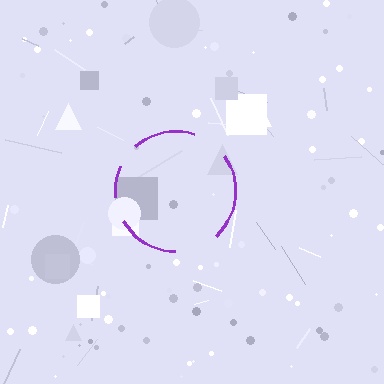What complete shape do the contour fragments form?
The contour fragments form a circle.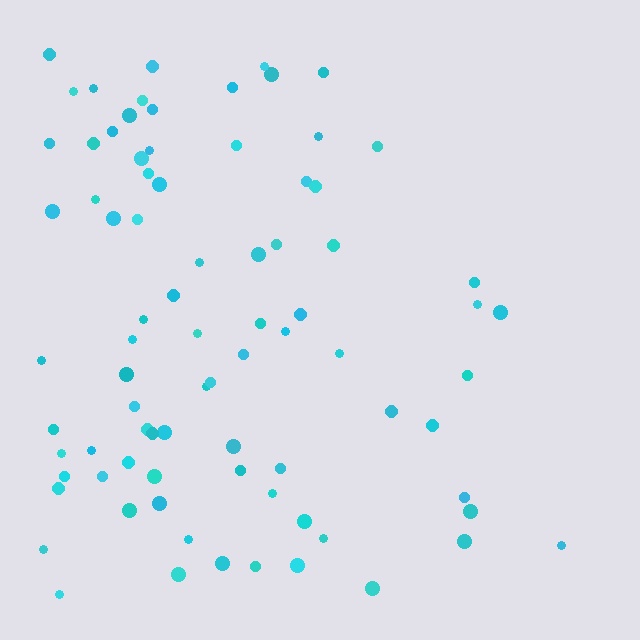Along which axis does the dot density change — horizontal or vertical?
Horizontal.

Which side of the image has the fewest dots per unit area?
The right.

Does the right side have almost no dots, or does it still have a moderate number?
Still a moderate number, just noticeably fewer than the left.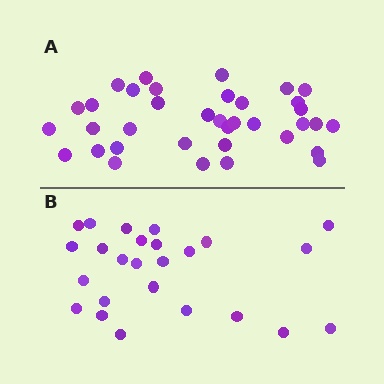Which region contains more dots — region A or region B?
Region A (the top region) has more dots.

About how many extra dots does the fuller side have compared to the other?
Region A has roughly 12 or so more dots than region B.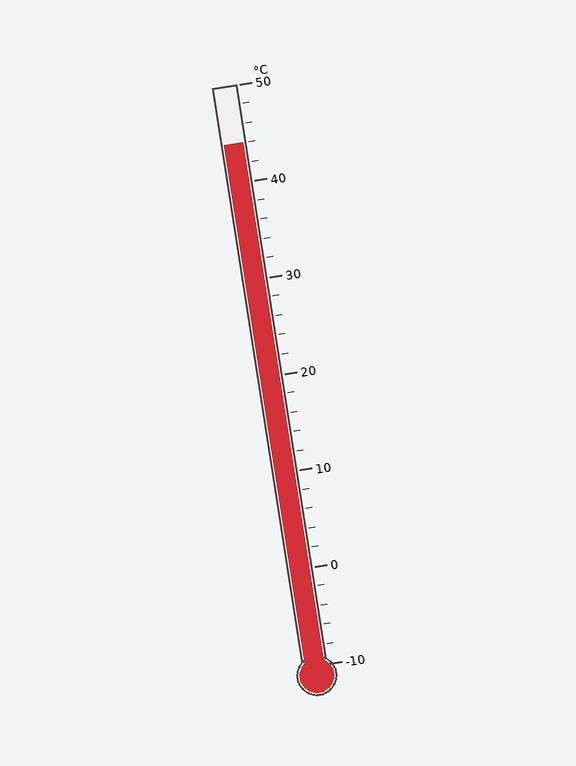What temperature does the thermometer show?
The thermometer shows approximately 44°C.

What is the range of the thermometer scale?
The thermometer scale ranges from -10°C to 50°C.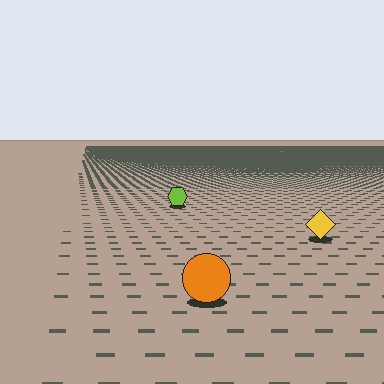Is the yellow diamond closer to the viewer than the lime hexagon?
Yes. The yellow diamond is closer — you can tell from the texture gradient: the ground texture is coarser near it.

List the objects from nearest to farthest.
From nearest to farthest: the orange circle, the yellow diamond, the lime hexagon.